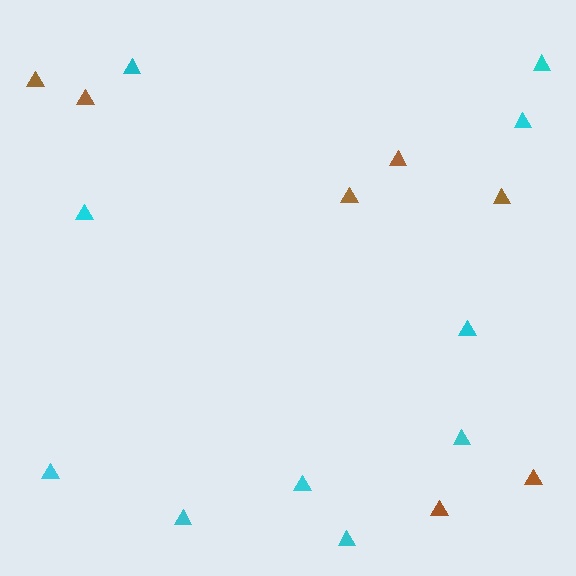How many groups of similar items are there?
There are 2 groups: one group of cyan triangles (10) and one group of brown triangles (7).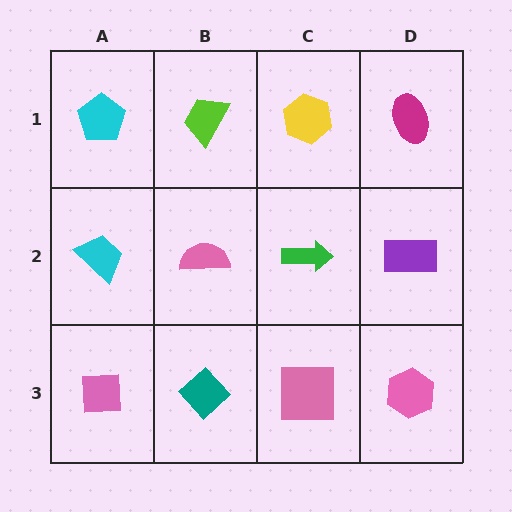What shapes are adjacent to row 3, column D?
A purple rectangle (row 2, column D), a pink square (row 3, column C).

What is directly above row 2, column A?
A cyan pentagon.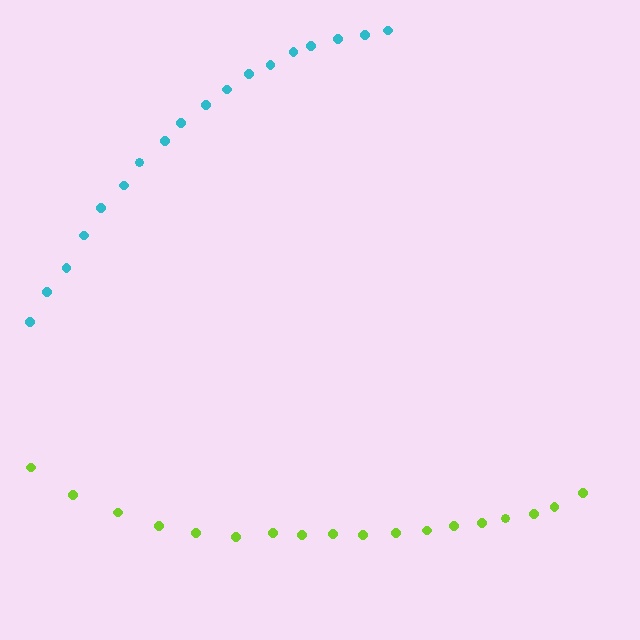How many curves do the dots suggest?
There are 2 distinct paths.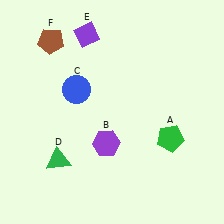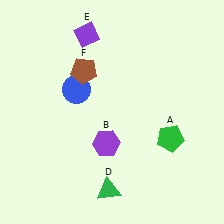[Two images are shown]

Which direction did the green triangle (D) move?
The green triangle (D) moved right.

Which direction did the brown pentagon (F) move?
The brown pentagon (F) moved right.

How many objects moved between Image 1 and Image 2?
2 objects moved between the two images.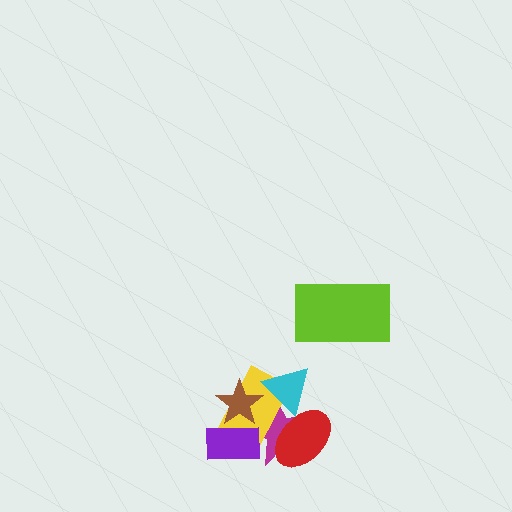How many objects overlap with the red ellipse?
3 objects overlap with the red ellipse.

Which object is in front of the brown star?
The purple rectangle is in front of the brown star.